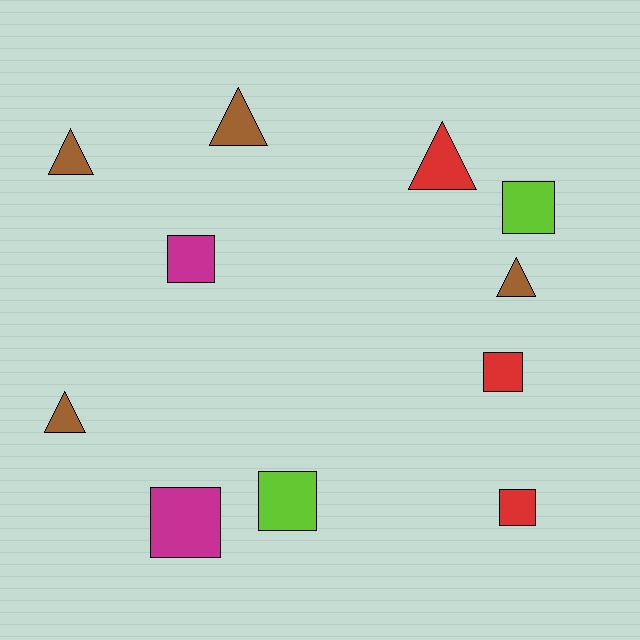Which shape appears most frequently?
Square, with 6 objects.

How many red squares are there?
There are 2 red squares.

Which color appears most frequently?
Brown, with 4 objects.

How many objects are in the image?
There are 11 objects.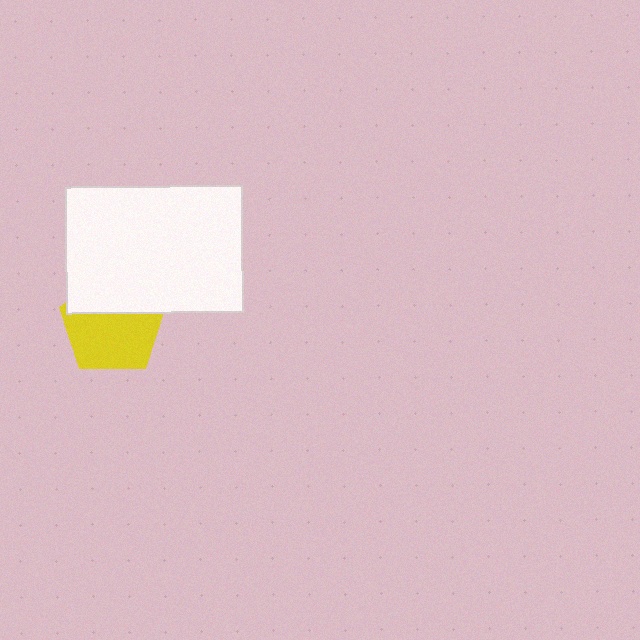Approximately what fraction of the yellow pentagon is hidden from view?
Roughly 37% of the yellow pentagon is hidden behind the white rectangle.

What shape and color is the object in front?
The object in front is a white rectangle.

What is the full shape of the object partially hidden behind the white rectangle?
The partially hidden object is a yellow pentagon.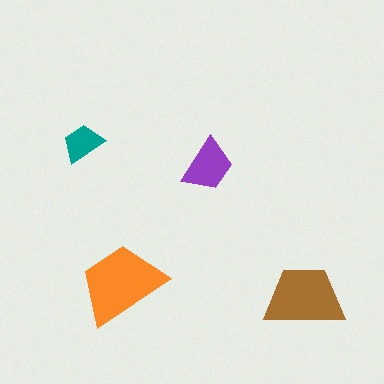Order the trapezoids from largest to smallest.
the orange one, the brown one, the purple one, the teal one.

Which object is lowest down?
The brown trapezoid is bottommost.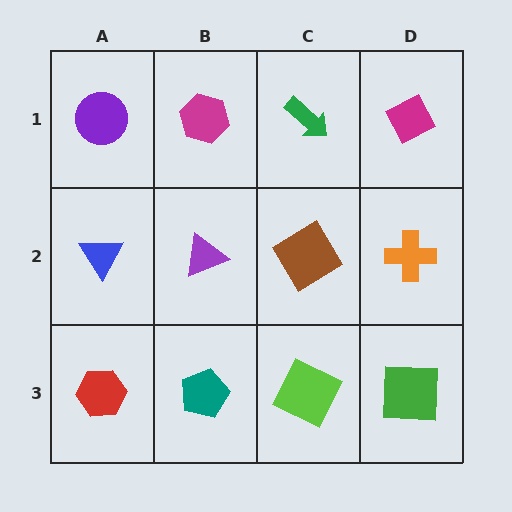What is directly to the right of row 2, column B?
A brown diamond.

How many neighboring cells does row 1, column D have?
2.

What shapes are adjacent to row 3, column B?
A purple triangle (row 2, column B), a red hexagon (row 3, column A), a lime square (row 3, column C).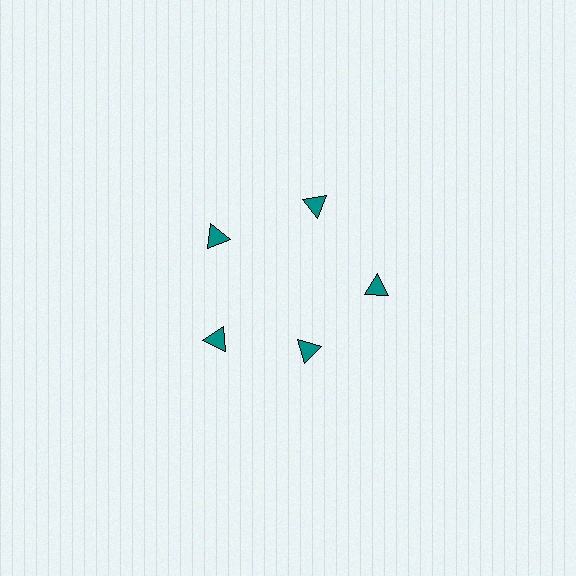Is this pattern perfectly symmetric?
No. The 5 teal triangles are arranged in a ring, but one element near the 5 o'clock position is pulled inward toward the center, breaking the 5-fold rotational symmetry.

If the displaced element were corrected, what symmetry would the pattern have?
It would have 5-fold rotational symmetry — the pattern would map onto itself every 72 degrees.